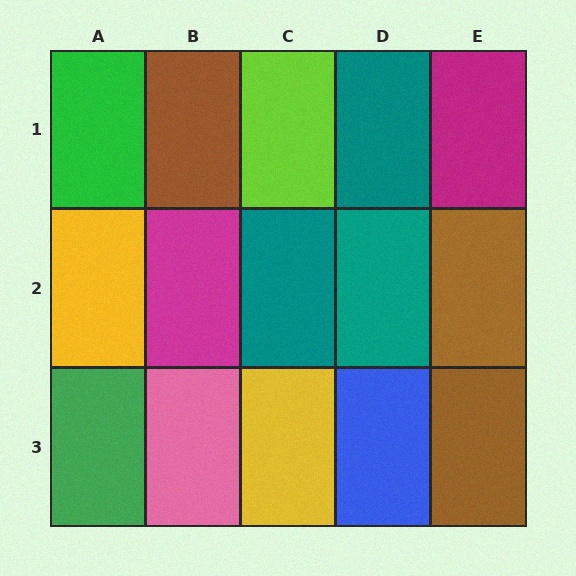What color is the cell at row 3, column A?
Green.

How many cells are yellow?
2 cells are yellow.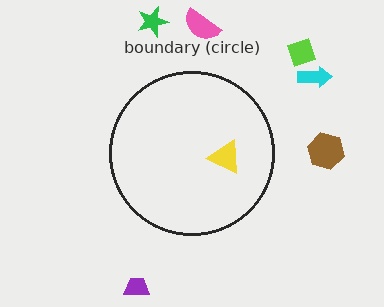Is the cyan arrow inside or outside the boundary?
Outside.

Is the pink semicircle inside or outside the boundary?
Outside.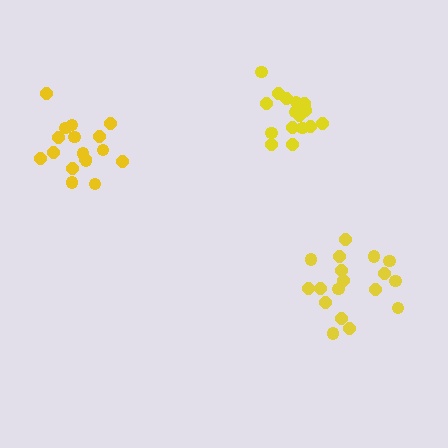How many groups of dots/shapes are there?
There are 3 groups.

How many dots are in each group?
Group 1: 17 dots, Group 2: 18 dots, Group 3: 18 dots (53 total).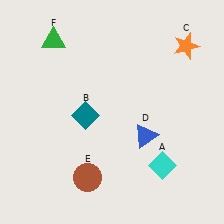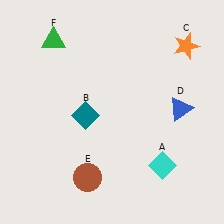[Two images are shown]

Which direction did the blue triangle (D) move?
The blue triangle (D) moved right.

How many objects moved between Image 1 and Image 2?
1 object moved between the two images.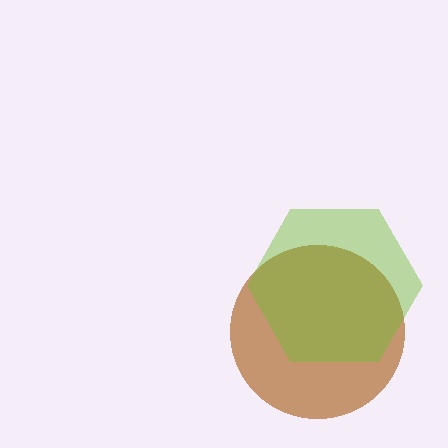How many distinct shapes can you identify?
There are 2 distinct shapes: a brown circle, a lime hexagon.